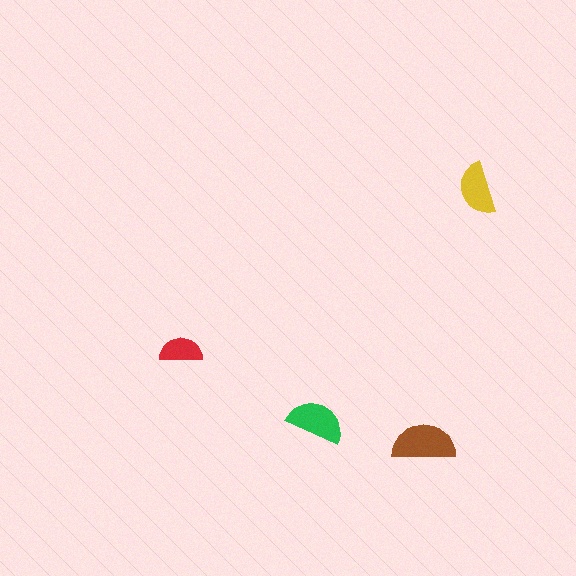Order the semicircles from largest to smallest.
the brown one, the green one, the yellow one, the red one.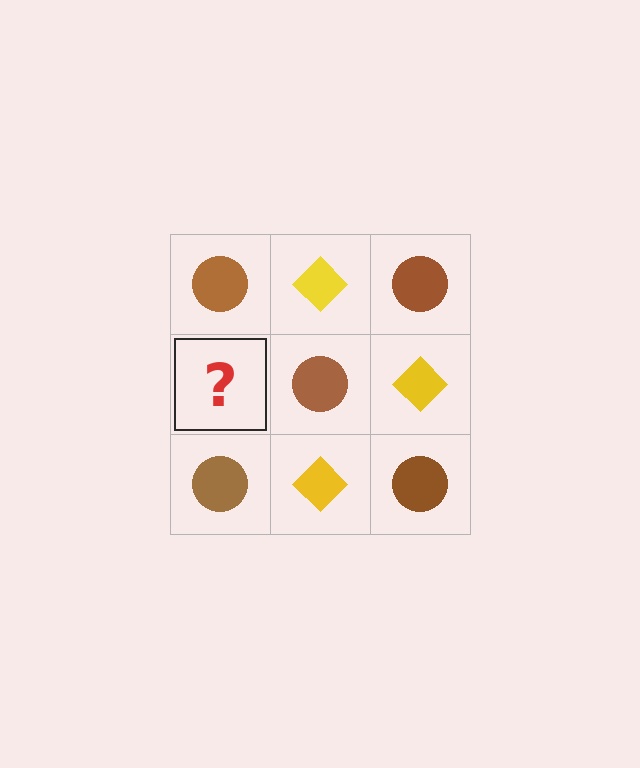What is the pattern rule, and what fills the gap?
The rule is that it alternates brown circle and yellow diamond in a checkerboard pattern. The gap should be filled with a yellow diamond.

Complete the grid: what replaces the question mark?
The question mark should be replaced with a yellow diamond.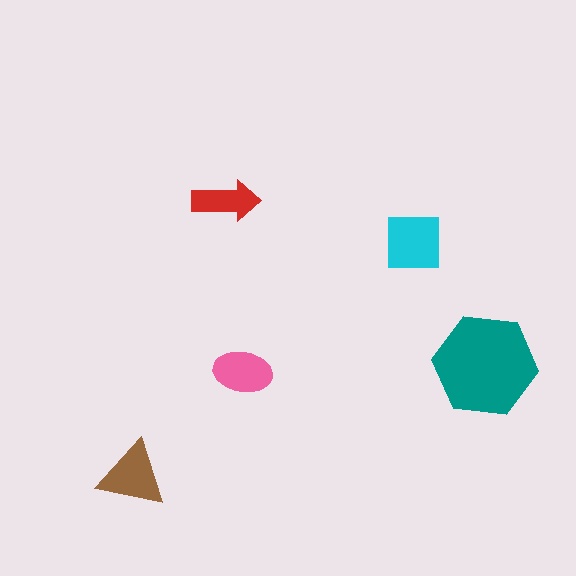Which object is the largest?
The teal hexagon.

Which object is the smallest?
The red arrow.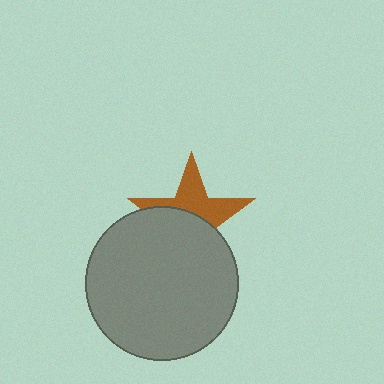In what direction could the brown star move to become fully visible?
The brown star could move up. That would shift it out from behind the gray circle entirely.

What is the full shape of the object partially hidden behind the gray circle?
The partially hidden object is a brown star.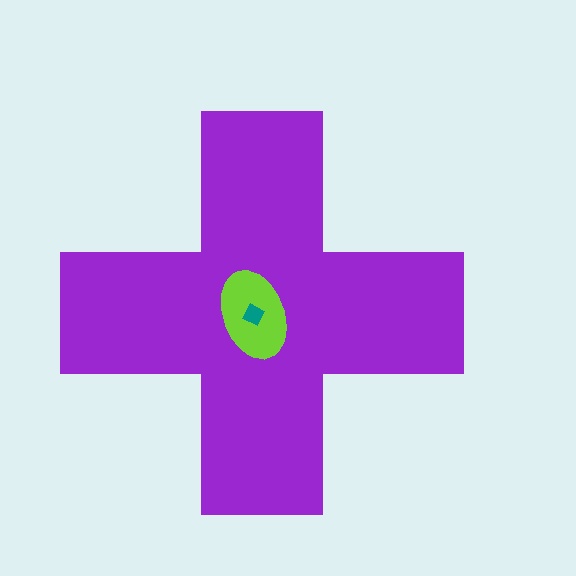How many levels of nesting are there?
3.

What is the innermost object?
The teal diamond.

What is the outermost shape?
The purple cross.